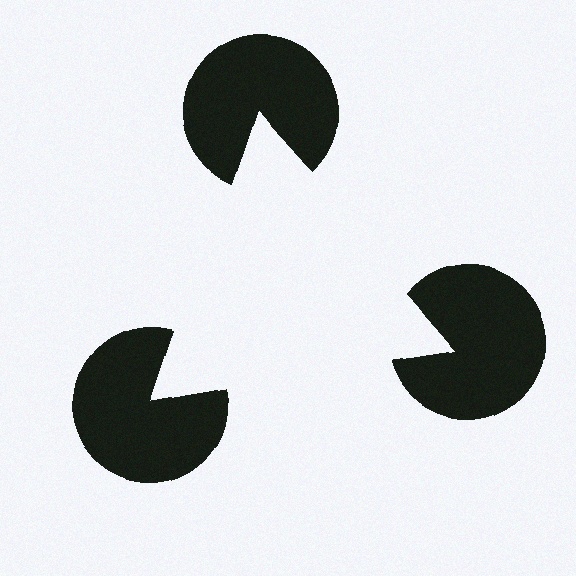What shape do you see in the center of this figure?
An illusory triangle — its edges are inferred from the aligned wedge cuts in the pac-man discs, not physically drawn.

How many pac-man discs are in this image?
There are 3 — one at each vertex of the illusory triangle.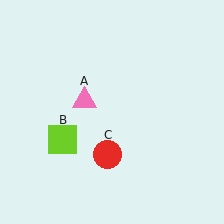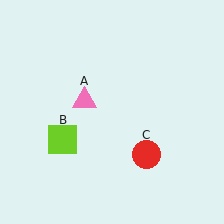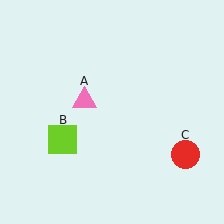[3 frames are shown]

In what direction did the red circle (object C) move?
The red circle (object C) moved right.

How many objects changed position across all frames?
1 object changed position: red circle (object C).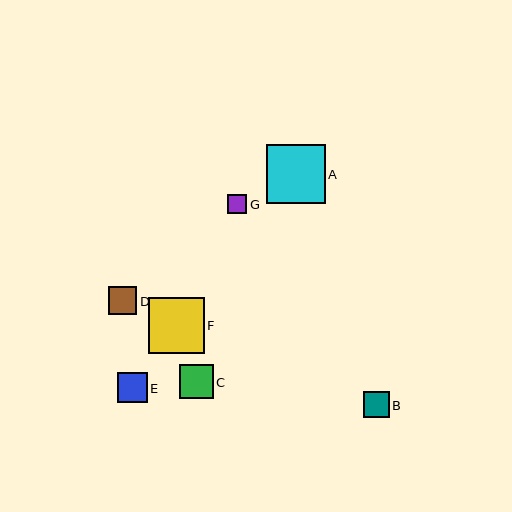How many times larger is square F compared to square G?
Square F is approximately 2.9 times the size of square G.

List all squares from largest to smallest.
From largest to smallest: A, F, C, E, D, B, G.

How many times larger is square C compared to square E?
Square C is approximately 1.1 times the size of square E.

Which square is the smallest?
Square G is the smallest with a size of approximately 19 pixels.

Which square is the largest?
Square A is the largest with a size of approximately 58 pixels.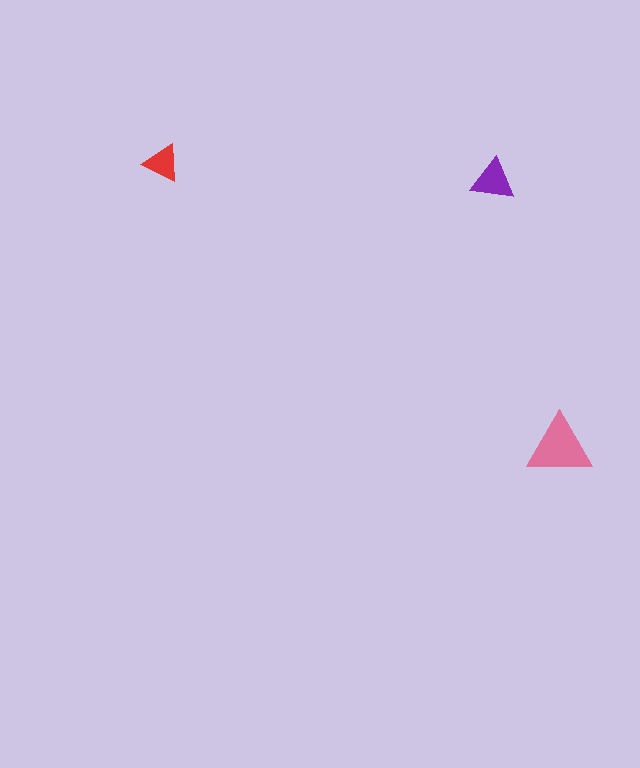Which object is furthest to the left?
The red triangle is leftmost.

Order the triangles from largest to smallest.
the pink one, the purple one, the red one.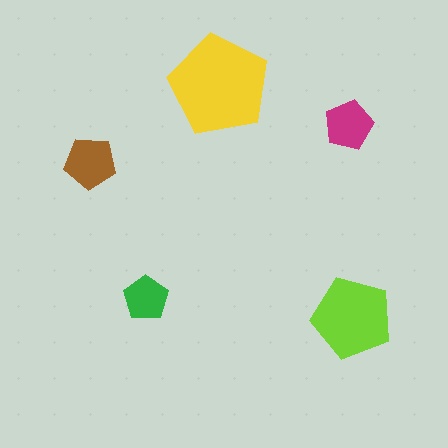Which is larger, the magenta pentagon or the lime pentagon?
The lime one.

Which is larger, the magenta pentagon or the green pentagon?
The magenta one.